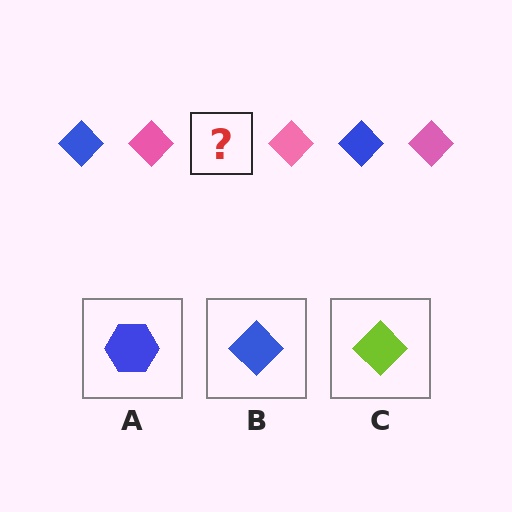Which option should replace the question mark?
Option B.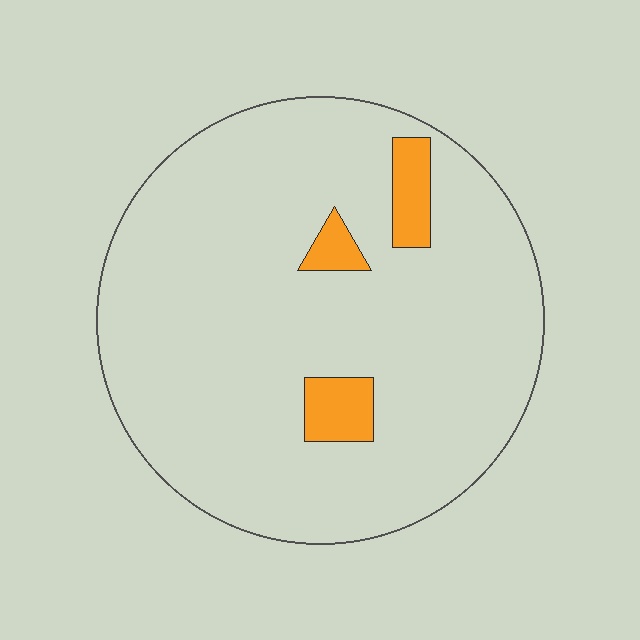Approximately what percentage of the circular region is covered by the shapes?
Approximately 5%.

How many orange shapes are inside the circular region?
3.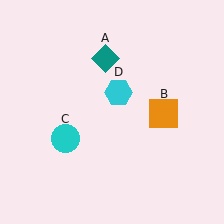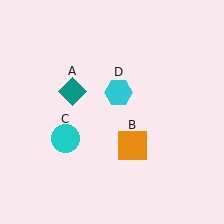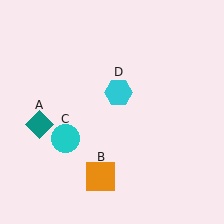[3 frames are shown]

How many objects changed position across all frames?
2 objects changed position: teal diamond (object A), orange square (object B).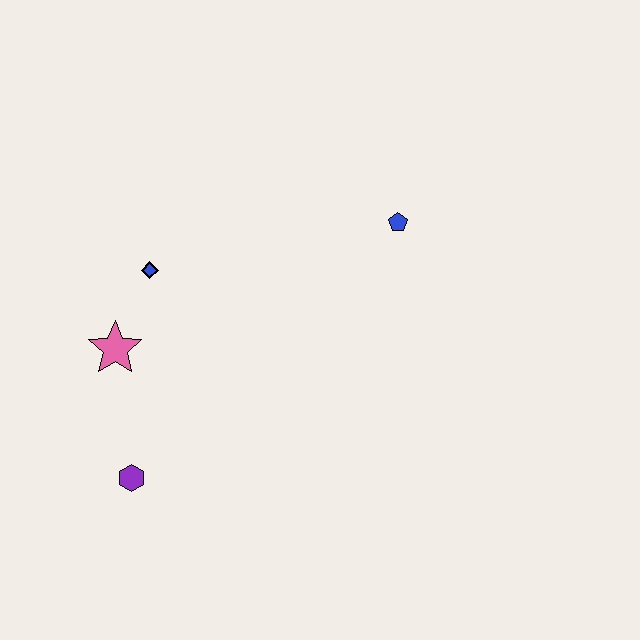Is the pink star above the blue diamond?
No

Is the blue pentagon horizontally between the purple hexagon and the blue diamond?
No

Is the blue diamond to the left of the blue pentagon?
Yes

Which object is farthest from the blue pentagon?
The purple hexagon is farthest from the blue pentagon.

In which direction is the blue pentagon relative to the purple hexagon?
The blue pentagon is to the right of the purple hexagon.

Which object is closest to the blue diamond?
The pink star is closest to the blue diamond.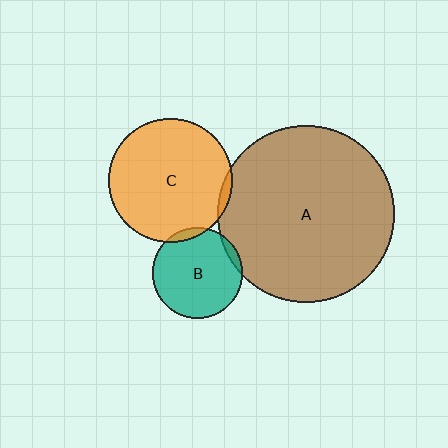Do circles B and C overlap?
Yes.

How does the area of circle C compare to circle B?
Approximately 1.9 times.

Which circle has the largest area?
Circle A (brown).